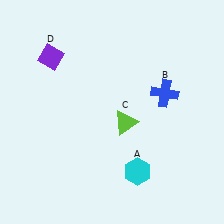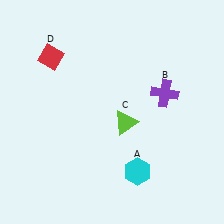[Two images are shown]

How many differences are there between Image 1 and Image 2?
There are 2 differences between the two images.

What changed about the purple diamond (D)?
In Image 1, D is purple. In Image 2, it changed to red.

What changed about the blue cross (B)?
In Image 1, B is blue. In Image 2, it changed to purple.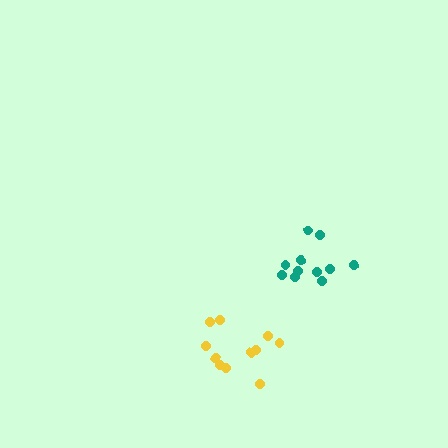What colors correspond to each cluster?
The clusters are colored: yellow, teal.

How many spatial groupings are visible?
There are 2 spatial groupings.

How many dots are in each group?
Group 1: 11 dots, Group 2: 11 dots (22 total).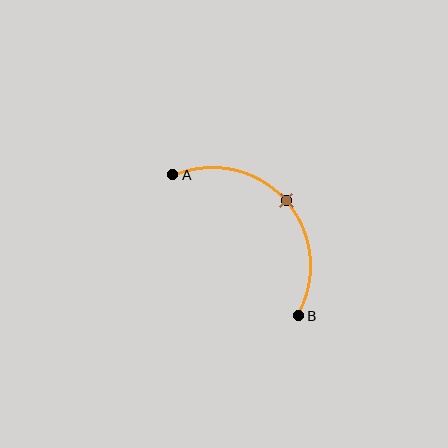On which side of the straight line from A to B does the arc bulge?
The arc bulges above and to the right of the straight line connecting A and B.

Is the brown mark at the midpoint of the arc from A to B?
Yes. The brown mark lies on the arc at equal arc-length from both A and B — it is the arc midpoint.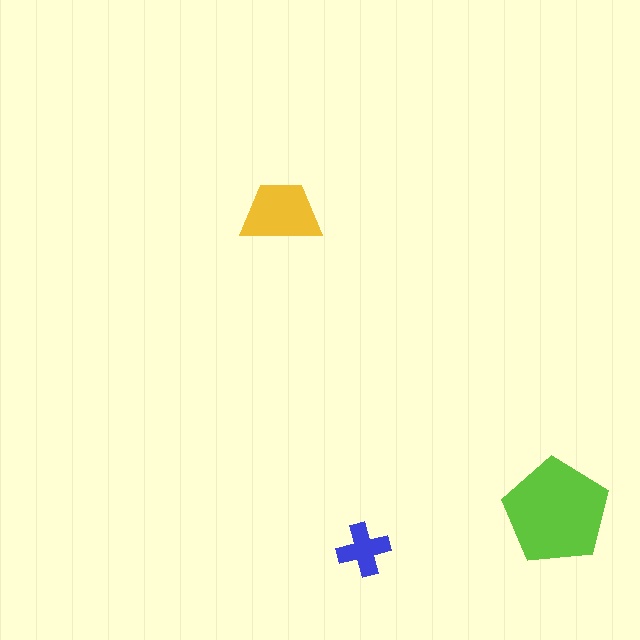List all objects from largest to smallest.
The lime pentagon, the yellow trapezoid, the blue cross.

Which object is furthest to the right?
The lime pentagon is rightmost.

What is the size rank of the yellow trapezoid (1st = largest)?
2nd.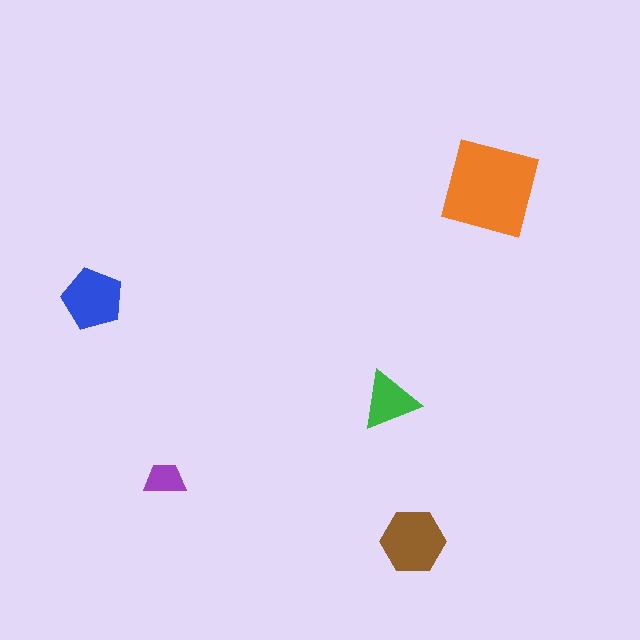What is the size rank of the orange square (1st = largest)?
1st.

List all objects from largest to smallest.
The orange square, the brown hexagon, the blue pentagon, the green triangle, the purple trapezoid.